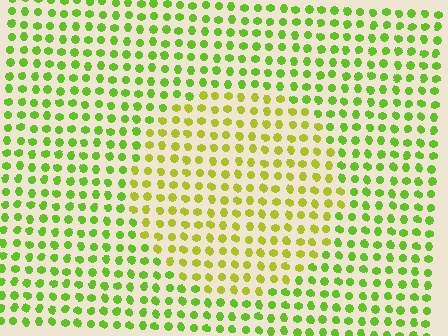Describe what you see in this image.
The image is filled with small lime elements in a uniform arrangement. A circle-shaped region is visible where the elements are tinted to a slightly different hue, forming a subtle color boundary.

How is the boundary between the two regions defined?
The boundary is defined purely by a slight shift in hue (about 29 degrees). Spacing, size, and orientation are identical on both sides.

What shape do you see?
I see a circle.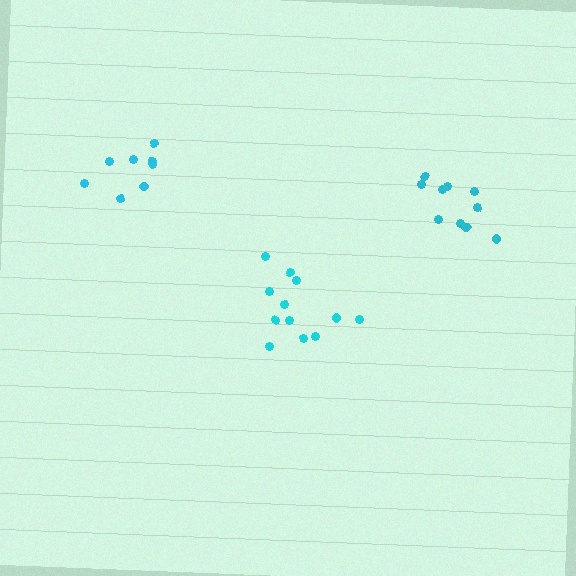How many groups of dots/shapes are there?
There are 3 groups.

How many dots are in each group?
Group 1: 12 dots, Group 2: 8 dots, Group 3: 10 dots (30 total).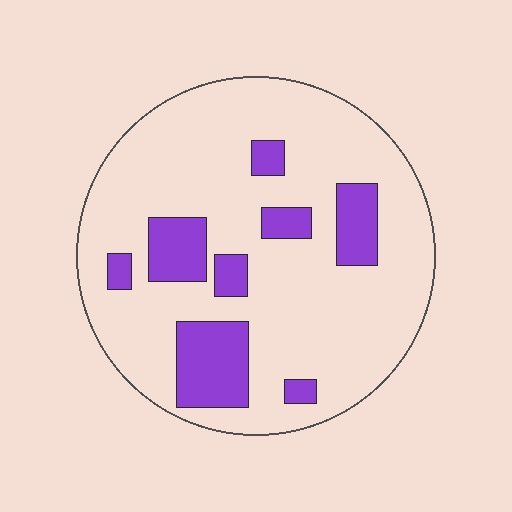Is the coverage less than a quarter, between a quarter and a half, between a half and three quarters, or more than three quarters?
Less than a quarter.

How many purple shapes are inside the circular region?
8.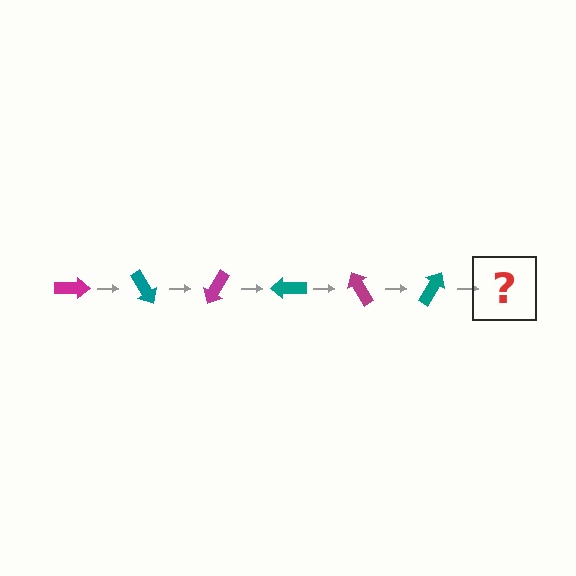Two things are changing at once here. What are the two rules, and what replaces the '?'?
The two rules are that it rotates 60 degrees each step and the color cycles through magenta and teal. The '?' should be a magenta arrow, rotated 360 degrees from the start.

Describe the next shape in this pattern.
It should be a magenta arrow, rotated 360 degrees from the start.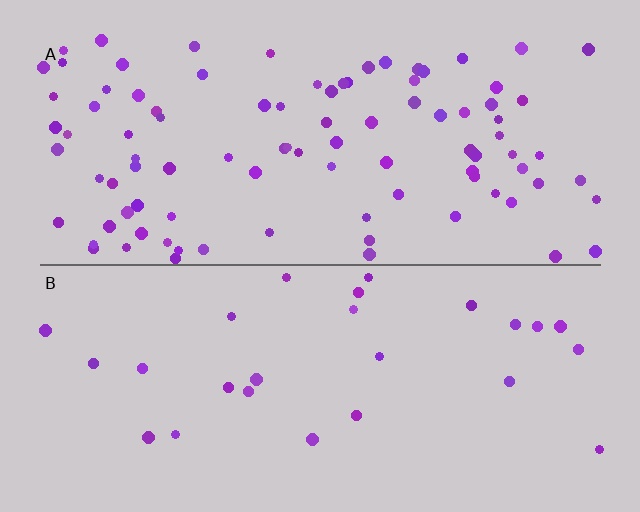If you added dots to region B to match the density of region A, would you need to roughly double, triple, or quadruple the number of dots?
Approximately quadruple.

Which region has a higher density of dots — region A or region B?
A (the top).